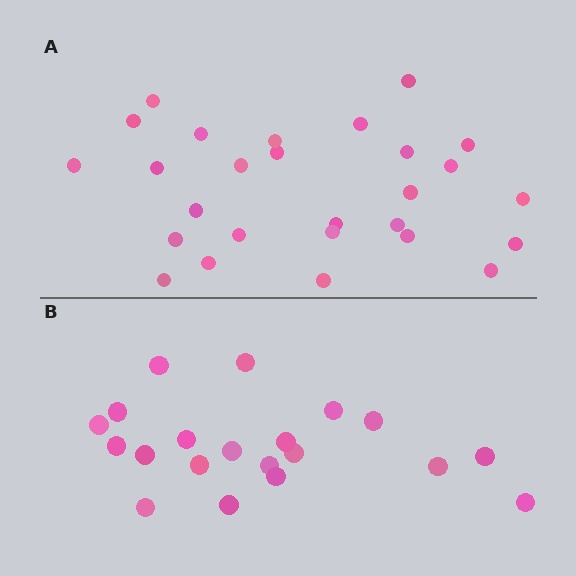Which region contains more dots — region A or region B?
Region A (the top region) has more dots.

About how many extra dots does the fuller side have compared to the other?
Region A has roughly 8 or so more dots than region B.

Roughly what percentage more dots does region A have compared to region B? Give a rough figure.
About 35% more.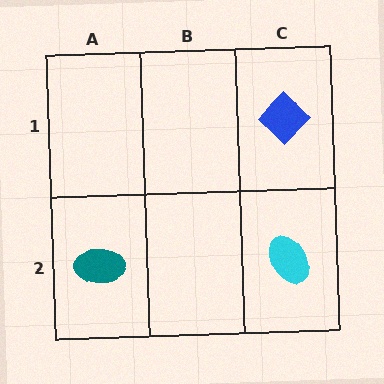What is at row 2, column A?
A teal ellipse.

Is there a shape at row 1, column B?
No, that cell is empty.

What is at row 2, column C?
A cyan ellipse.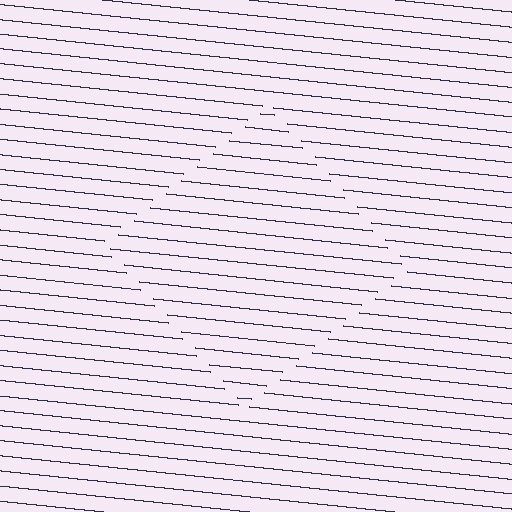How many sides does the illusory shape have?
4 sides — the line-ends trace a square.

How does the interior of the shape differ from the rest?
The interior of the shape contains the same grating, shifted by half a period — the contour is defined by the phase discontinuity where line-ends from the inner and outer gratings abut.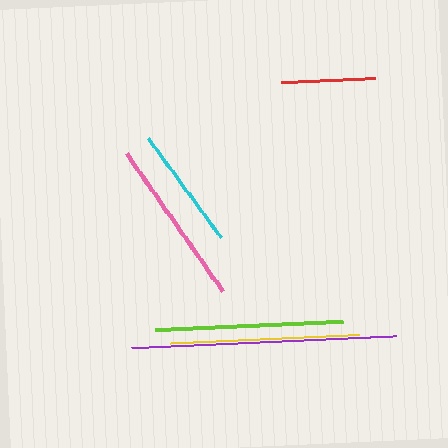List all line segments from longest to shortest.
From longest to shortest: purple, yellow, lime, pink, cyan, red.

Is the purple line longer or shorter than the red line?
The purple line is longer than the red line.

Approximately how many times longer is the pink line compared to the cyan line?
The pink line is approximately 1.4 times the length of the cyan line.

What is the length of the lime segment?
The lime segment is approximately 188 pixels long.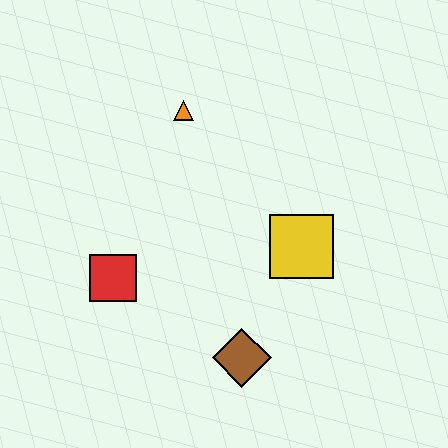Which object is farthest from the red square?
The yellow square is farthest from the red square.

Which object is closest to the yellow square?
The brown diamond is closest to the yellow square.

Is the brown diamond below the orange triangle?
Yes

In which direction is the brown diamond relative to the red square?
The brown diamond is to the right of the red square.